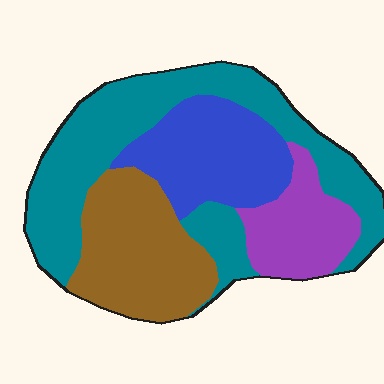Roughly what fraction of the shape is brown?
Brown covers 24% of the shape.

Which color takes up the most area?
Teal, at roughly 40%.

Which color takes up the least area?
Purple, at roughly 15%.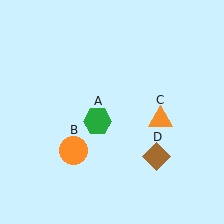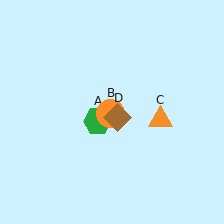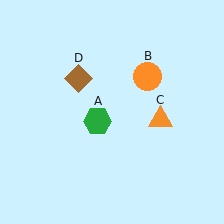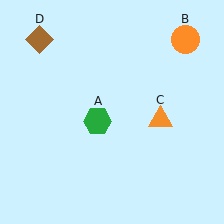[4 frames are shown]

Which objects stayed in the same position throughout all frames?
Green hexagon (object A) and orange triangle (object C) remained stationary.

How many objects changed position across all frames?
2 objects changed position: orange circle (object B), brown diamond (object D).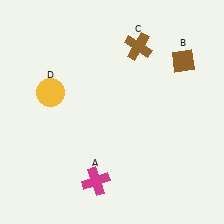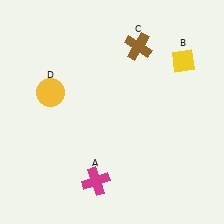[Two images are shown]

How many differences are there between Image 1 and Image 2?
There is 1 difference between the two images.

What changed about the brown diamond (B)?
In Image 1, B is brown. In Image 2, it changed to yellow.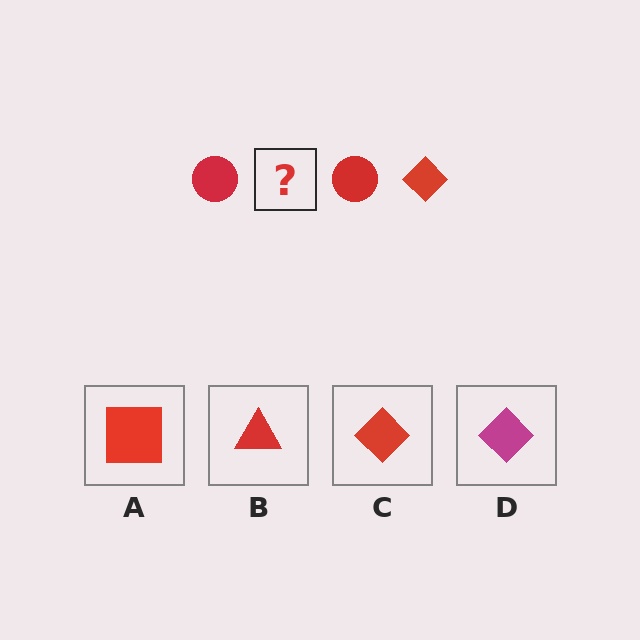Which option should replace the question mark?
Option C.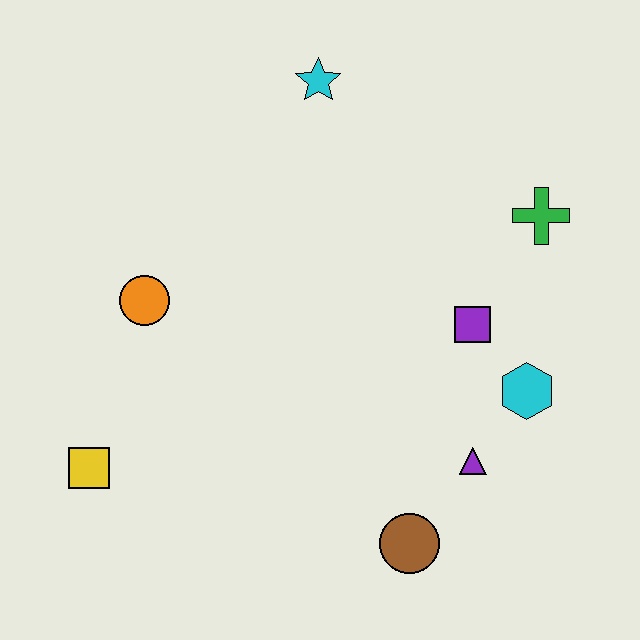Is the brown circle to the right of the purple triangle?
No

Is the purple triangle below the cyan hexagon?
Yes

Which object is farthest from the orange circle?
The green cross is farthest from the orange circle.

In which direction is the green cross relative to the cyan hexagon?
The green cross is above the cyan hexagon.